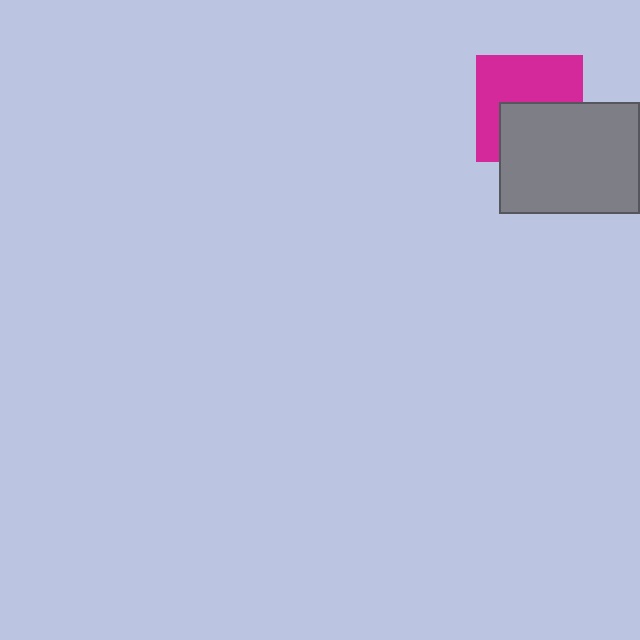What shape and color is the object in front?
The object in front is a gray rectangle.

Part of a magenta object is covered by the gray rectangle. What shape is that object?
It is a square.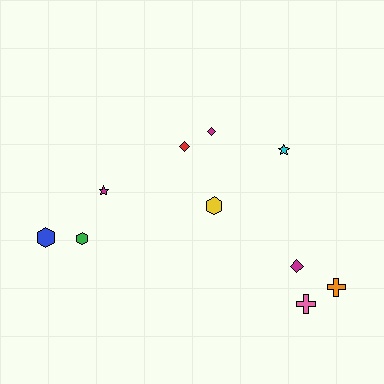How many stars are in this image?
There are 2 stars.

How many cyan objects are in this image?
There is 1 cyan object.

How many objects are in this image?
There are 10 objects.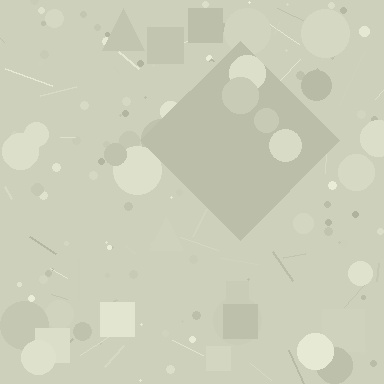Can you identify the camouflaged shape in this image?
The camouflaged shape is a diamond.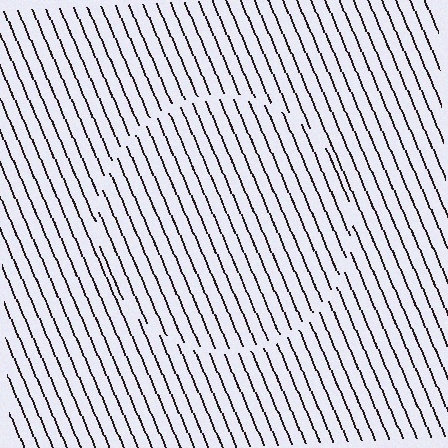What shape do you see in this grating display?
An illusory circle. The interior of the shape contains the same grating, shifted by half a period — the contour is defined by the phase discontinuity where line-ends from the inner and outer gratings abut.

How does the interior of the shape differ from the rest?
The interior of the shape contains the same grating, shifted by half a period — the contour is defined by the phase discontinuity where line-ends from the inner and outer gratings abut.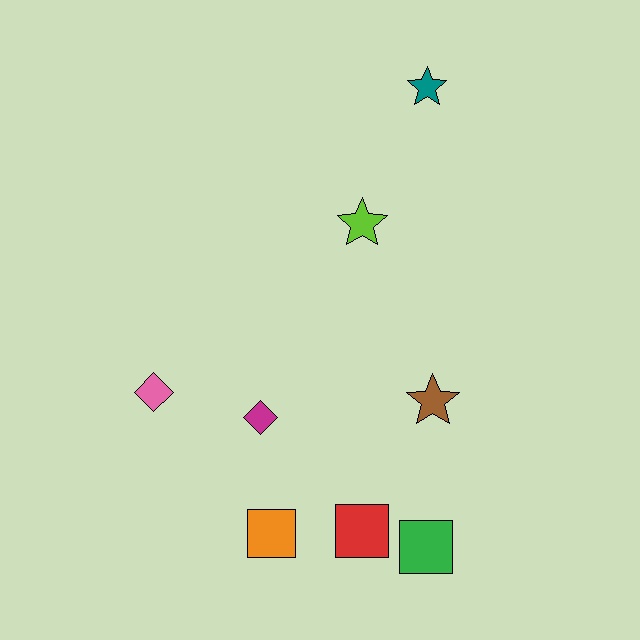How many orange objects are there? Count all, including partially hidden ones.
There is 1 orange object.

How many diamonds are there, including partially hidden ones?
There are 2 diamonds.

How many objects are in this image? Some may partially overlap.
There are 8 objects.